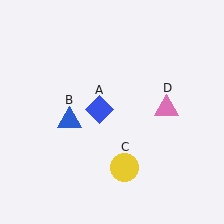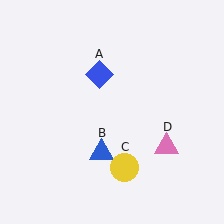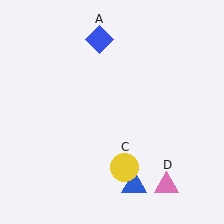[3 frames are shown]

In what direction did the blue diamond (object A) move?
The blue diamond (object A) moved up.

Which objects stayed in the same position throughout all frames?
Yellow circle (object C) remained stationary.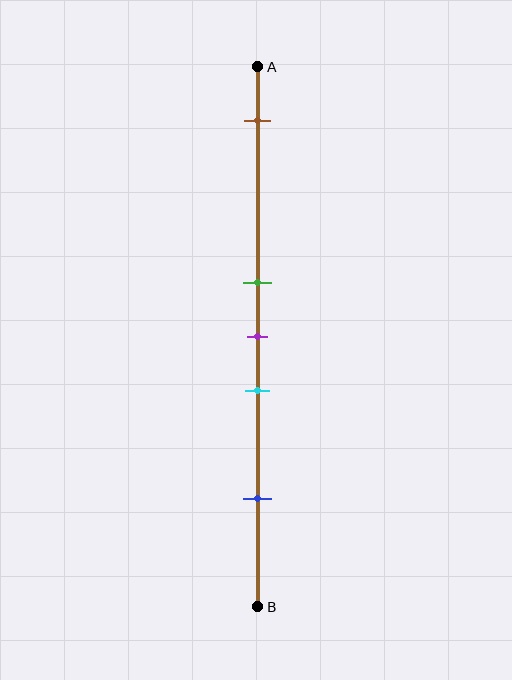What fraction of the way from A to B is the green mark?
The green mark is approximately 40% (0.4) of the way from A to B.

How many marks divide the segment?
There are 5 marks dividing the segment.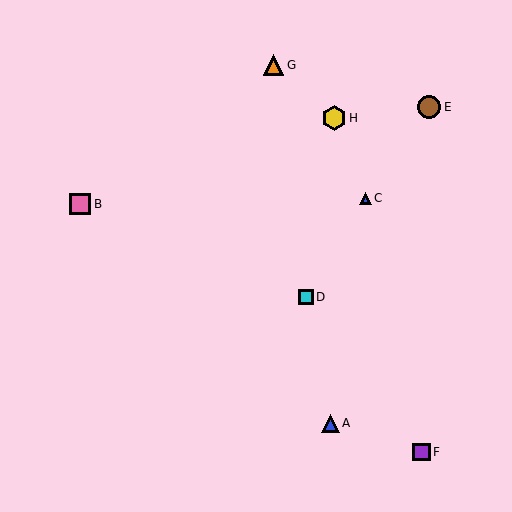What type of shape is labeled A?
Shape A is a blue triangle.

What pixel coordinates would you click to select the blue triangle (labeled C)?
Click at (365, 198) to select the blue triangle C.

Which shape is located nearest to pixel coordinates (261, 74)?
The orange triangle (labeled G) at (274, 65) is nearest to that location.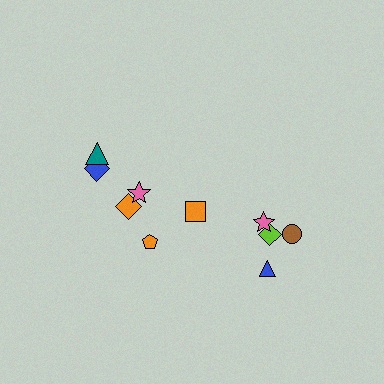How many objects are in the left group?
There are 6 objects.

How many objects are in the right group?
There are 4 objects.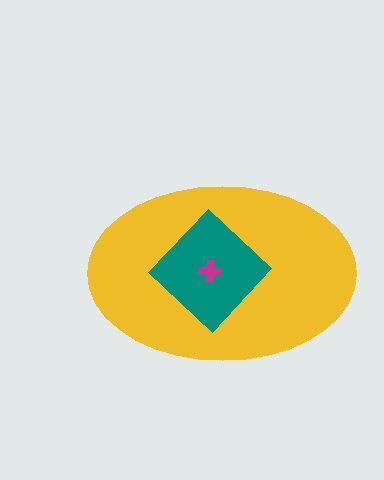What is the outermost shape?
The yellow ellipse.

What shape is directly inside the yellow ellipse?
The teal diamond.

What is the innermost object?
The magenta cross.